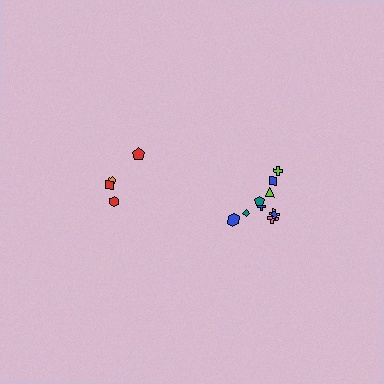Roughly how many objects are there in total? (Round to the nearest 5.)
Roughly 15 objects in total.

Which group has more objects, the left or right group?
The right group.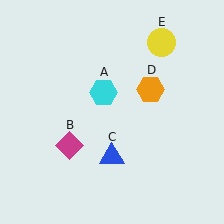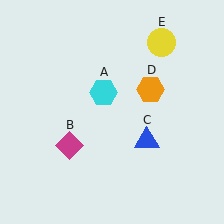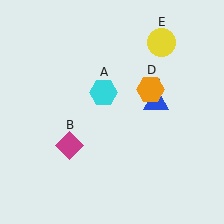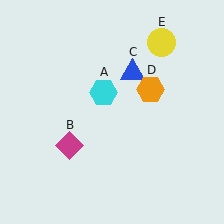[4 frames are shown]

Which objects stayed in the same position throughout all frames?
Cyan hexagon (object A) and magenta diamond (object B) and orange hexagon (object D) and yellow circle (object E) remained stationary.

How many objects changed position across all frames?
1 object changed position: blue triangle (object C).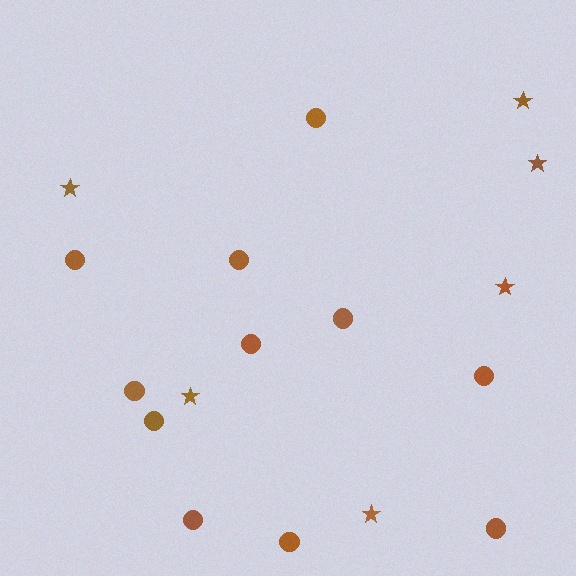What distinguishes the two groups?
There are 2 groups: one group of stars (6) and one group of circles (11).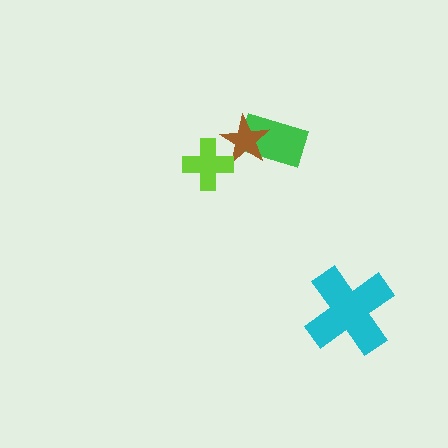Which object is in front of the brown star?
The lime cross is in front of the brown star.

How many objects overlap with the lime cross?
1 object overlaps with the lime cross.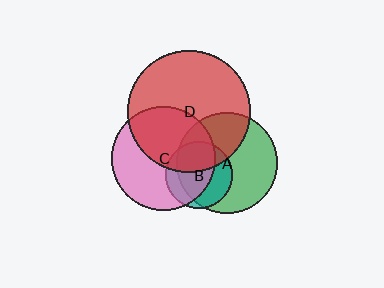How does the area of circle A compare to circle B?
Approximately 2.3 times.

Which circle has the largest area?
Circle D (red).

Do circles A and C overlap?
Yes.